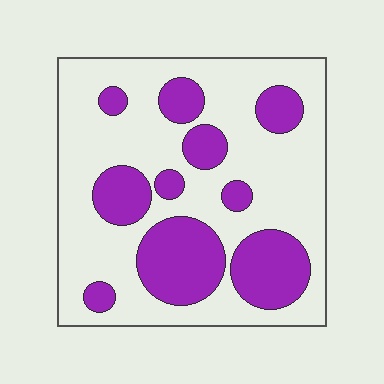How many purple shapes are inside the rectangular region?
10.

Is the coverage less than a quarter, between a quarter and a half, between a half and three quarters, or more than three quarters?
Between a quarter and a half.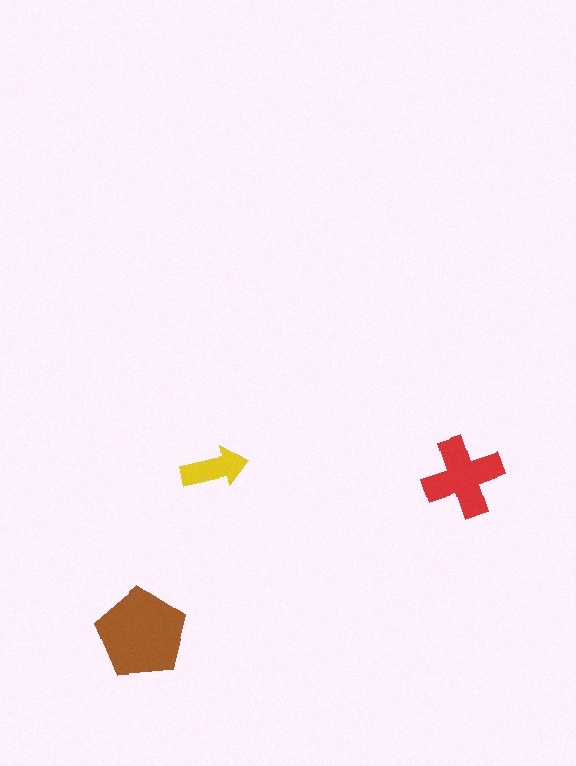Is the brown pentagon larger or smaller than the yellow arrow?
Larger.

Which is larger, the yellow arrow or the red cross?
The red cross.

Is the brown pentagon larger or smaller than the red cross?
Larger.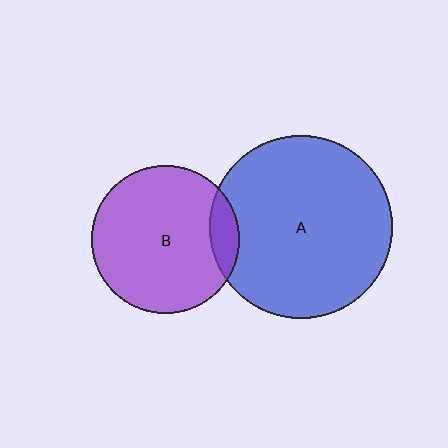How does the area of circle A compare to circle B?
Approximately 1.5 times.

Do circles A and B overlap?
Yes.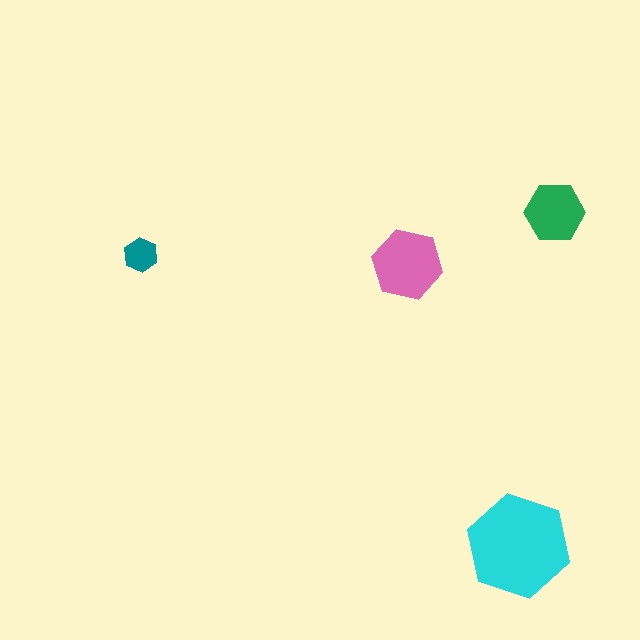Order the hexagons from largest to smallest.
the cyan one, the pink one, the green one, the teal one.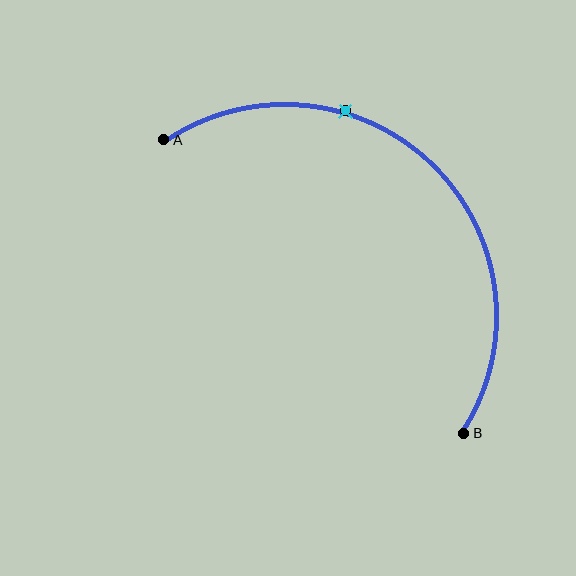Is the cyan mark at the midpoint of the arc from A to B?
No. The cyan mark lies on the arc but is closer to endpoint A. The arc midpoint would be at the point on the curve equidistant along the arc from both A and B.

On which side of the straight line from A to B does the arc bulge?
The arc bulges above and to the right of the straight line connecting A and B.